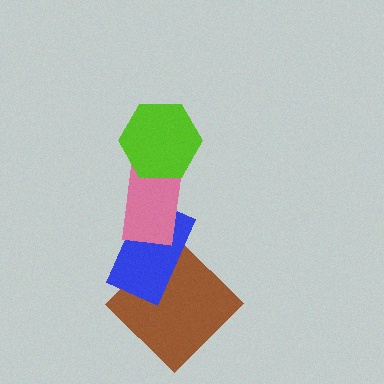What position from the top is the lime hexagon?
The lime hexagon is 1st from the top.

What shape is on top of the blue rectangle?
The pink rectangle is on top of the blue rectangle.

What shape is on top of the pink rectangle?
The lime hexagon is on top of the pink rectangle.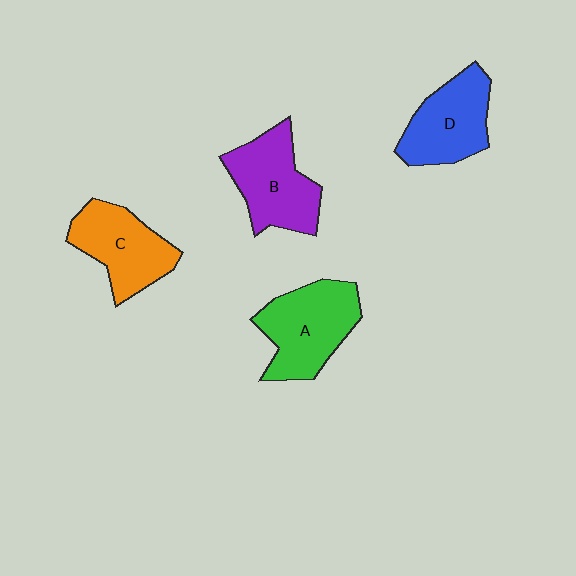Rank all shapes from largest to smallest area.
From largest to smallest: A (green), B (purple), C (orange), D (blue).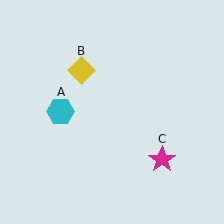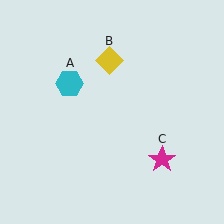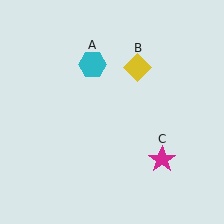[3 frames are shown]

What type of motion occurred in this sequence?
The cyan hexagon (object A), yellow diamond (object B) rotated clockwise around the center of the scene.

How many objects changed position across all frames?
2 objects changed position: cyan hexagon (object A), yellow diamond (object B).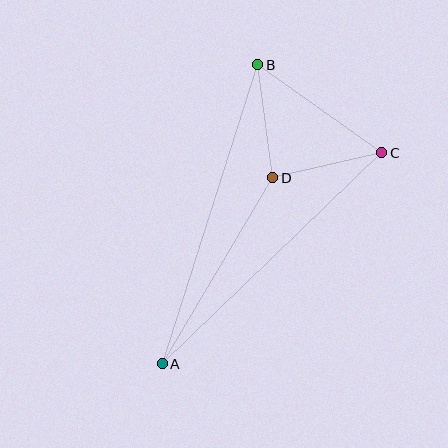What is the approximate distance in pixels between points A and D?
The distance between A and D is approximately 216 pixels.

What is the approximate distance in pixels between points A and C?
The distance between A and C is approximately 304 pixels.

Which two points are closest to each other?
Points C and D are closest to each other.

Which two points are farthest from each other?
Points A and B are farthest from each other.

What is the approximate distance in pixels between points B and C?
The distance between B and C is approximately 152 pixels.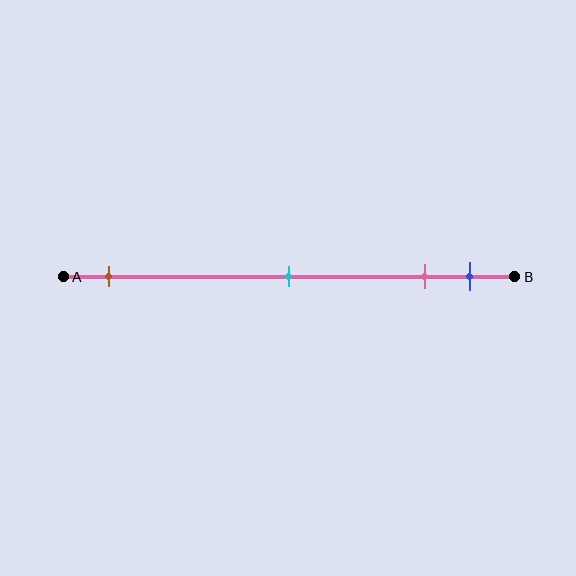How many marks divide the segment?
There are 4 marks dividing the segment.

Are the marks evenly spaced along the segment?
No, the marks are not evenly spaced.